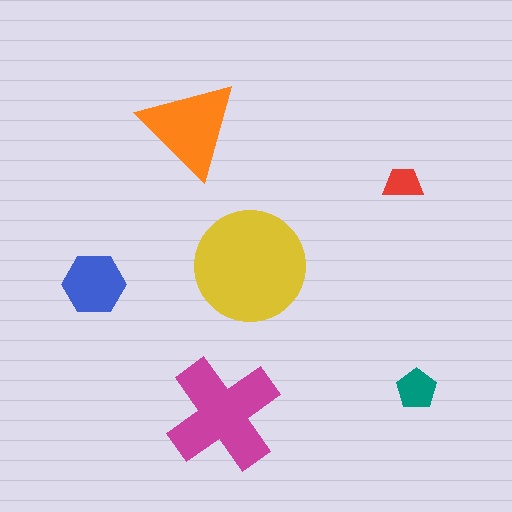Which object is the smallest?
The red trapezoid.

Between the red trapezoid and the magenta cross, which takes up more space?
The magenta cross.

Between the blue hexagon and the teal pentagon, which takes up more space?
The blue hexagon.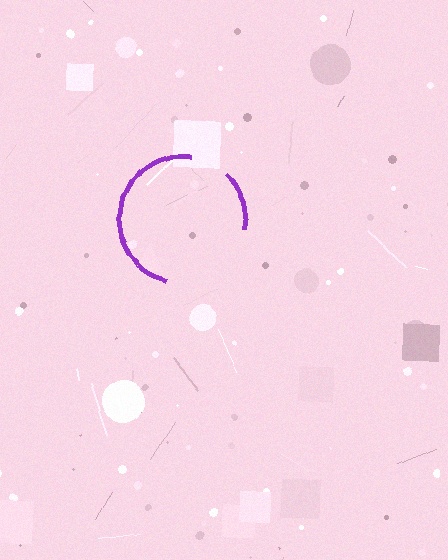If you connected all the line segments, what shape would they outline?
They would outline a circle.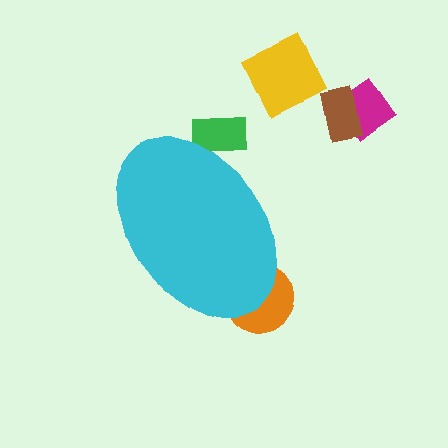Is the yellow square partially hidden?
No, the yellow square is fully visible.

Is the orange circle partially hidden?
Yes, the orange circle is partially hidden behind the cyan ellipse.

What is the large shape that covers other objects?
A cyan ellipse.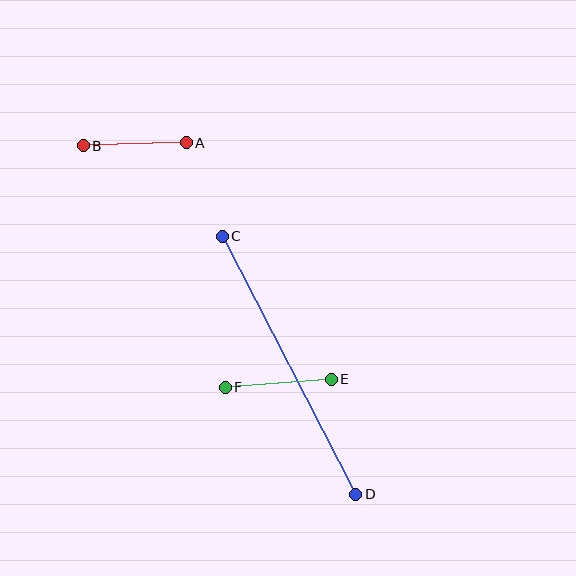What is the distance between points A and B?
The distance is approximately 103 pixels.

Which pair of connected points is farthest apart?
Points C and D are farthest apart.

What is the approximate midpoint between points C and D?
The midpoint is at approximately (289, 365) pixels.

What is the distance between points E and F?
The distance is approximately 106 pixels.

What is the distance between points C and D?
The distance is approximately 291 pixels.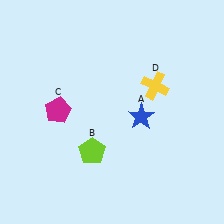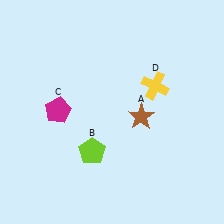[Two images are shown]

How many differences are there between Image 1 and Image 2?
There is 1 difference between the two images.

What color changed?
The star (A) changed from blue in Image 1 to brown in Image 2.